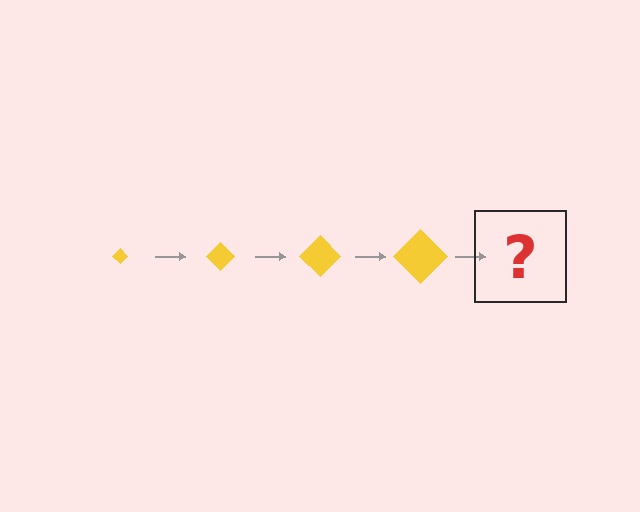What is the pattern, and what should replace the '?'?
The pattern is that the diamond gets progressively larger each step. The '?' should be a yellow diamond, larger than the previous one.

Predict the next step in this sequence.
The next step is a yellow diamond, larger than the previous one.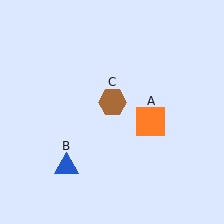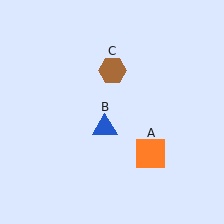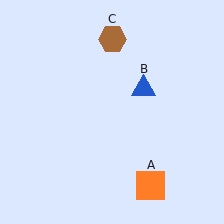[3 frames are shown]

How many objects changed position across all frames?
3 objects changed position: orange square (object A), blue triangle (object B), brown hexagon (object C).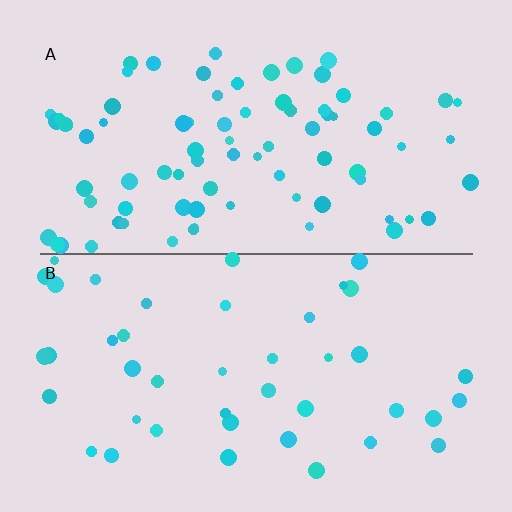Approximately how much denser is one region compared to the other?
Approximately 1.9× — region A over region B.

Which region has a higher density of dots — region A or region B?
A (the top).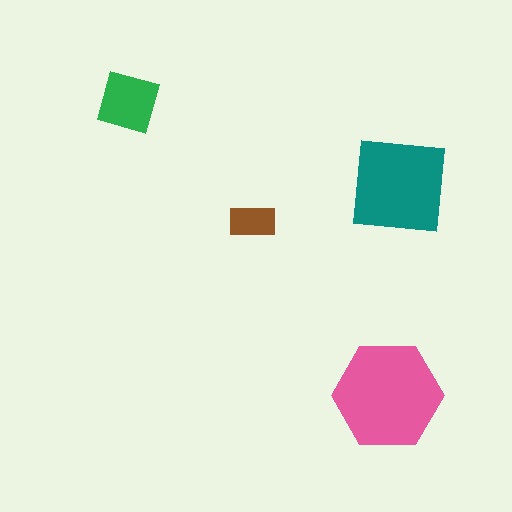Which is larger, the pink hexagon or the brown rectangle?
The pink hexagon.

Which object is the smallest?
The brown rectangle.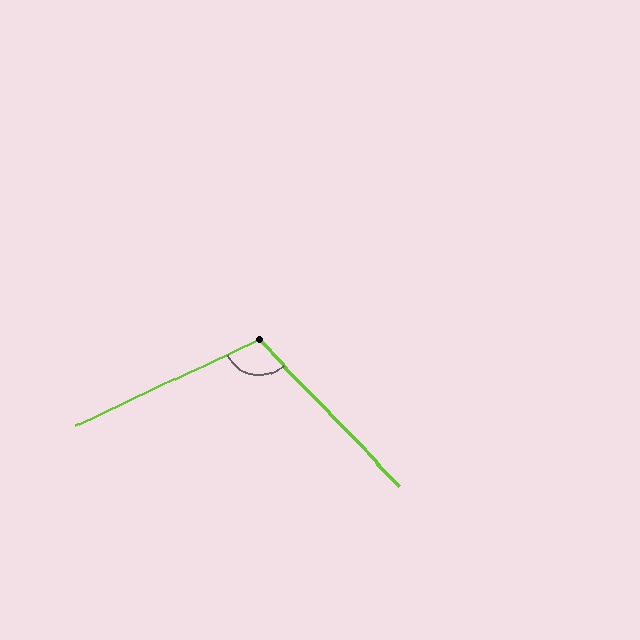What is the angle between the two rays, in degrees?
Approximately 109 degrees.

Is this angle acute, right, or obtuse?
It is obtuse.